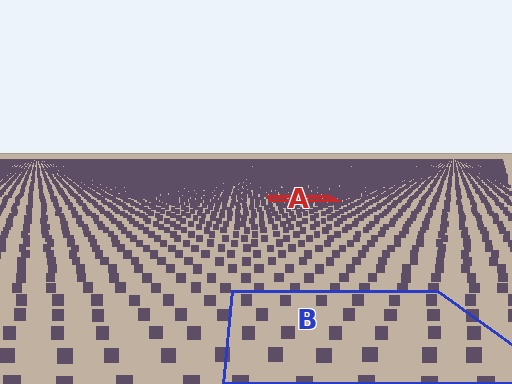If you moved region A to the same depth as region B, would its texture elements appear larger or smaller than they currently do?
They would appear larger. At a closer depth, the same texture elements are projected at a bigger on-screen size.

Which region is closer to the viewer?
Region B is closer. The texture elements there are larger and more spread out.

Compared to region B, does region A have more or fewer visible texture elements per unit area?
Region A has more texture elements per unit area — they are packed more densely because it is farther away.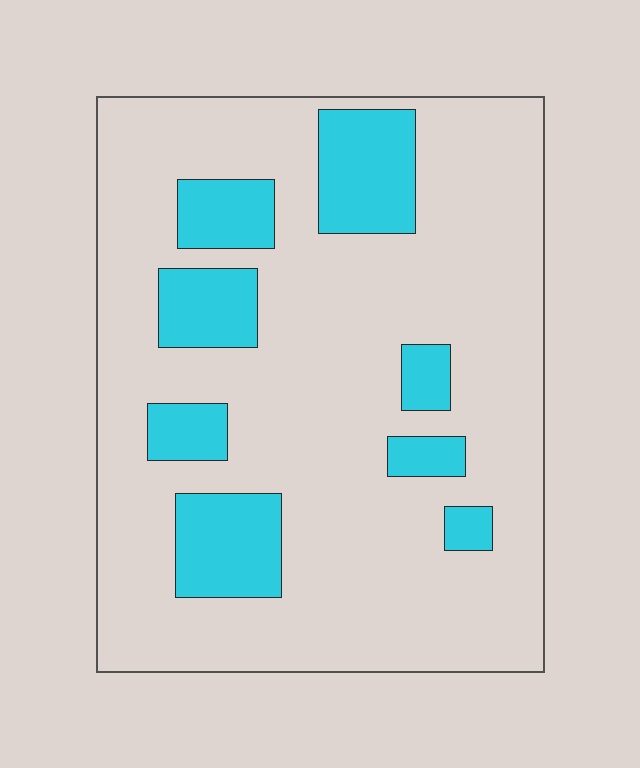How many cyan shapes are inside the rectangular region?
8.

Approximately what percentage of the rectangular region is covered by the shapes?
Approximately 20%.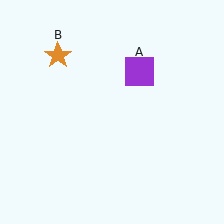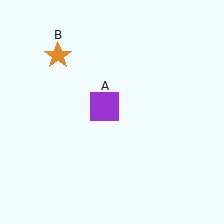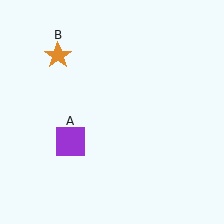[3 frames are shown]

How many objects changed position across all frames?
1 object changed position: purple square (object A).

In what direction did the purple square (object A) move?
The purple square (object A) moved down and to the left.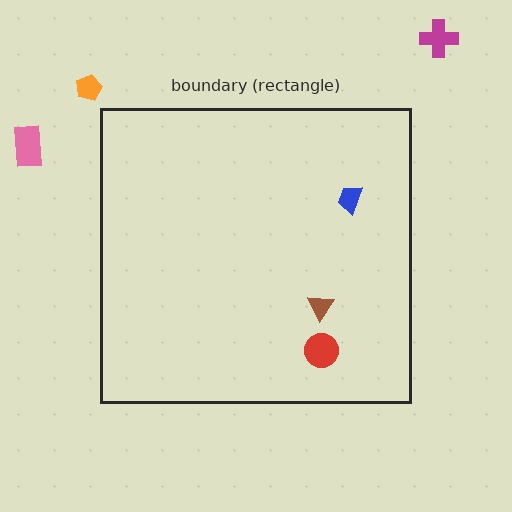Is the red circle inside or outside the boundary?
Inside.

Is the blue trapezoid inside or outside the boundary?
Inside.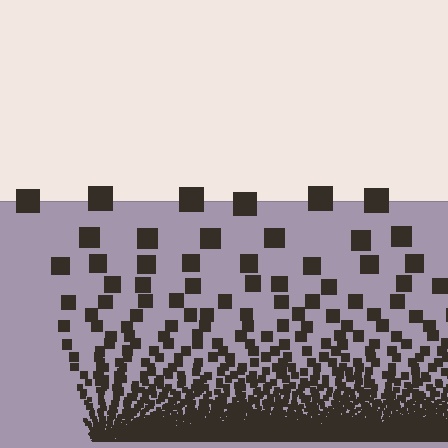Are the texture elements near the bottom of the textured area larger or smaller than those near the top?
Smaller. The gradient is inverted — elements near the bottom are smaller and denser.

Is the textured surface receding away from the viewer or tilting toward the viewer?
The surface appears to tilt toward the viewer. Texture elements get larger and sparser toward the top.